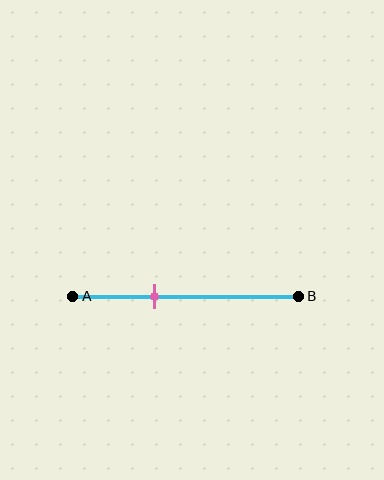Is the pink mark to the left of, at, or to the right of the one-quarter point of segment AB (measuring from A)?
The pink mark is to the right of the one-quarter point of segment AB.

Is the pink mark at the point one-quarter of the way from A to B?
No, the mark is at about 35% from A, not at the 25% one-quarter point.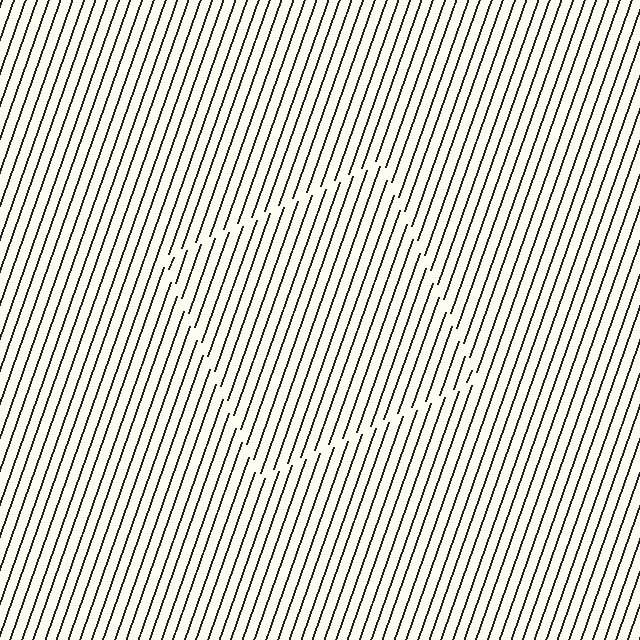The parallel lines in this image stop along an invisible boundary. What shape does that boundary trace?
An illusory square. The interior of the shape contains the same grating, shifted by half a period — the contour is defined by the phase discontinuity where line-ends from the inner and outer gratings abut.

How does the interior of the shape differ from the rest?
The interior of the shape contains the same grating, shifted by half a period — the contour is defined by the phase discontinuity where line-ends from the inner and outer gratings abut.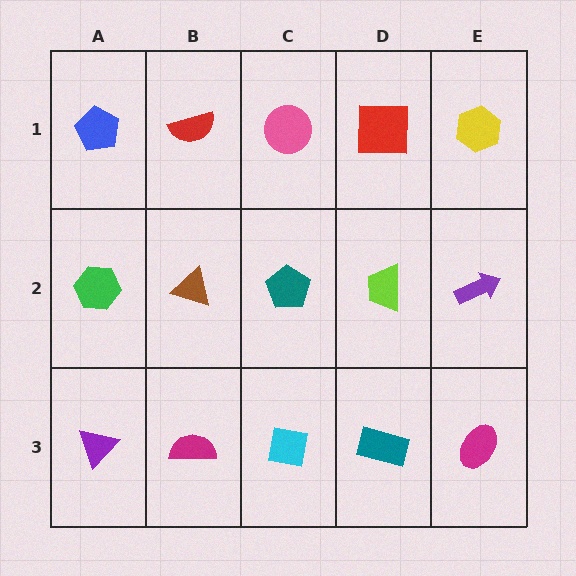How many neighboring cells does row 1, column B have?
3.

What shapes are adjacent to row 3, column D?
A lime trapezoid (row 2, column D), a cyan square (row 3, column C), a magenta ellipse (row 3, column E).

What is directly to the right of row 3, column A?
A magenta semicircle.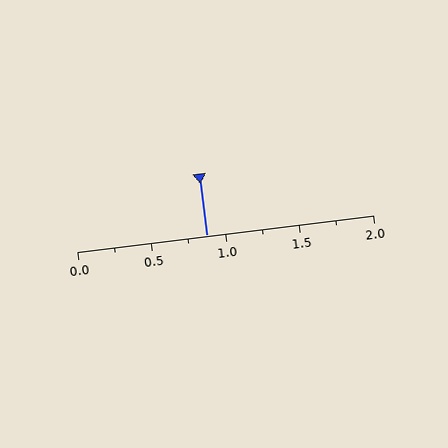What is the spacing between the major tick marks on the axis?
The major ticks are spaced 0.5 apart.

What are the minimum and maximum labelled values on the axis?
The axis runs from 0.0 to 2.0.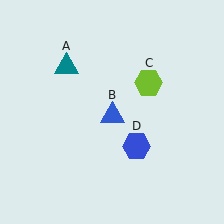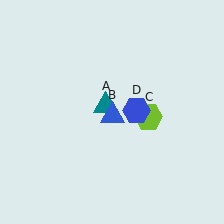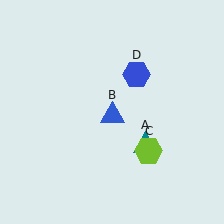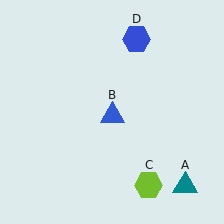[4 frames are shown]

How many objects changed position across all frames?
3 objects changed position: teal triangle (object A), lime hexagon (object C), blue hexagon (object D).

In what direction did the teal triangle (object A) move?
The teal triangle (object A) moved down and to the right.